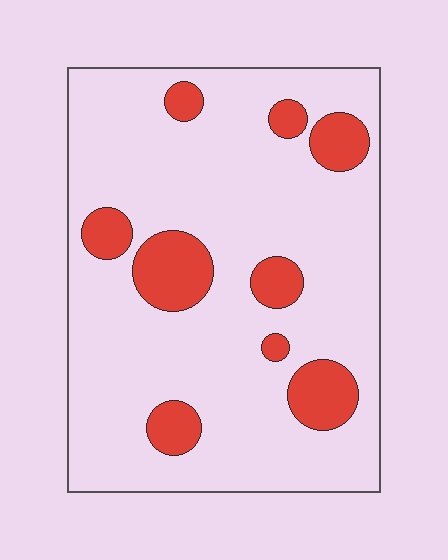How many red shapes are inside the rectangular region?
9.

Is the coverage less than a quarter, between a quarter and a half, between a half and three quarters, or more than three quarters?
Less than a quarter.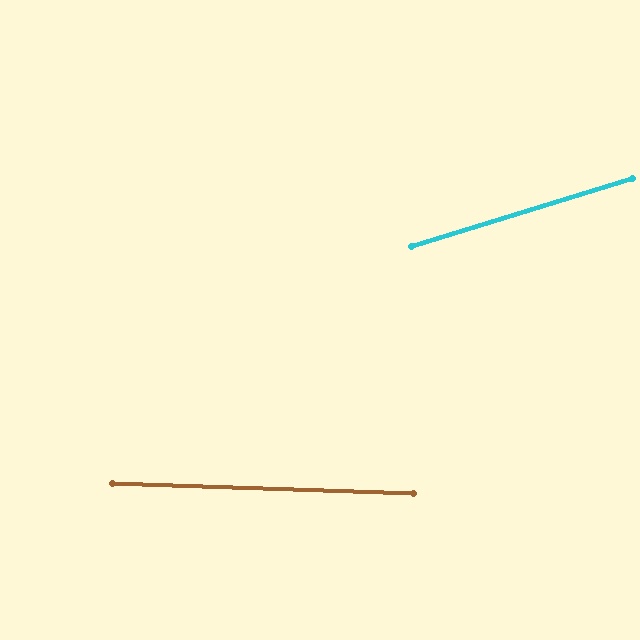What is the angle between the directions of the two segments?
Approximately 19 degrees.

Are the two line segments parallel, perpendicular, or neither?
Neither parallel nor perpendicular — they differ by about 19°.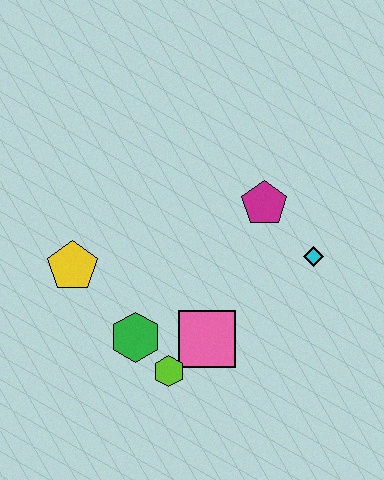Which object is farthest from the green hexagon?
The cyan diamond is farthest from the green hexagon.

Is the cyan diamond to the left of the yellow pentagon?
No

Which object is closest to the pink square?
The lime hexagon is closest to the pink square.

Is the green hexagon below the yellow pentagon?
Yes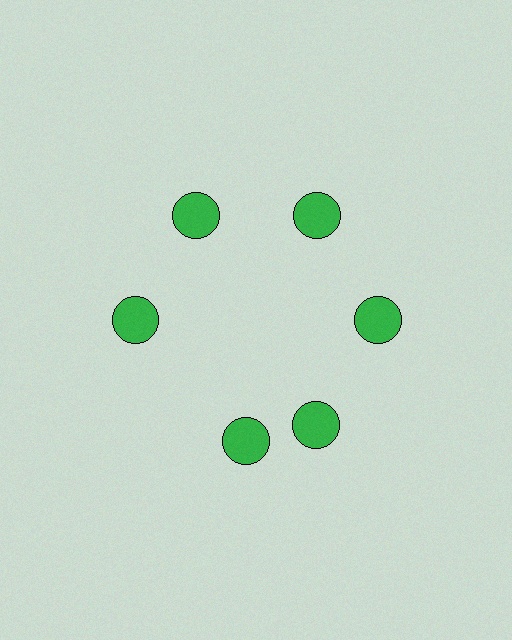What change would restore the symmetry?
The symmetry would be restored by rotating it back into even spacing with its neighbors so that all 6 circles sit at equal angles and equal distance from the center.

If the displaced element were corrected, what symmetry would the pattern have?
It would have 6-fold rotational symmetry — the pattern would map onto itself every 60 degrees.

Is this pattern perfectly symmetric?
No. The 6 green circles are arranged in a ring, but one element near the 7 o'clock position is rotated out of alignment along the ring, breaking the 6-fold rotational symmetry.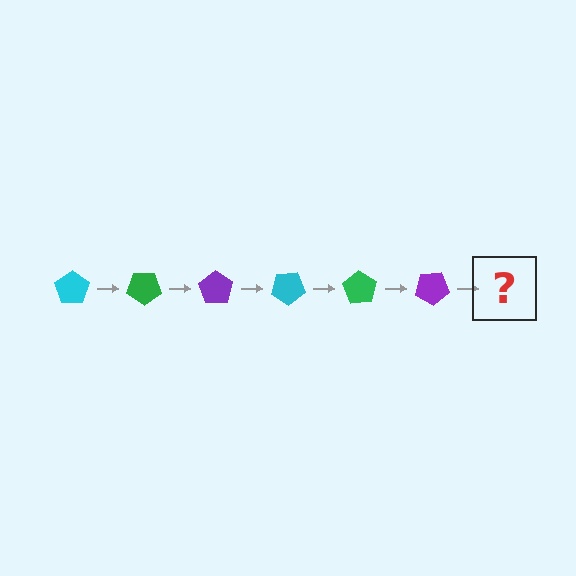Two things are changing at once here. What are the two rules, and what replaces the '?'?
The two rules are that it rotates 35 degrees each step and the color cycles through cyan, green, and purple. The '?' should be a cyan pentagon, rotated 210 degrees from the start.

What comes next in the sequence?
The next element should be a cyan pentagon, rotated 210 degrees from the start.